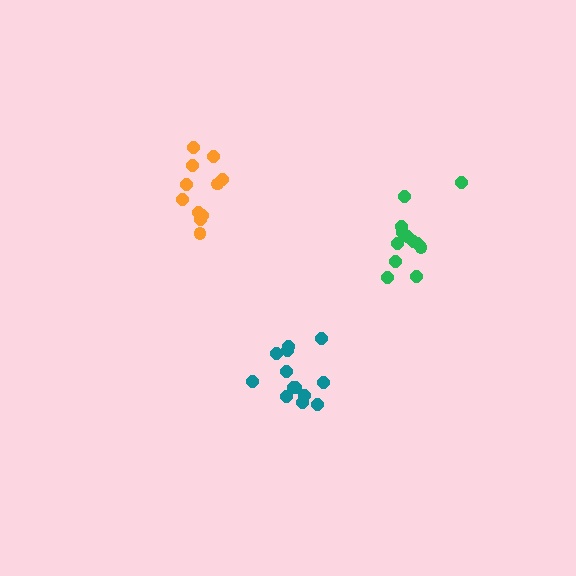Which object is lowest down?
The teal cluster is bottommost.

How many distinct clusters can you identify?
There are 3 distinct clusters.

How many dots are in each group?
Group 1: 13 dots, Group 2: 12 dots, Group 3: 11 dots (36 total).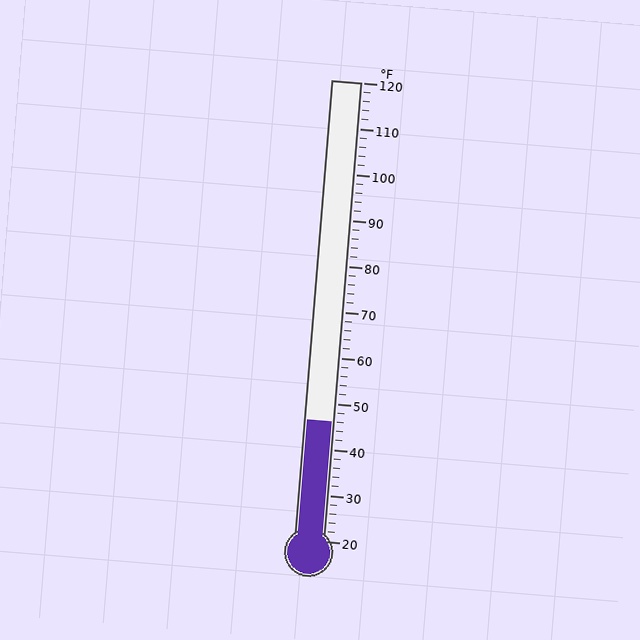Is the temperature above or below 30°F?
The temperature is above 30°F.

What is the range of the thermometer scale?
The thermometer scale ranges from 20°F to 120°F.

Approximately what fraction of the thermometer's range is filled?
The thermometer is filled to approximately 25% of its range.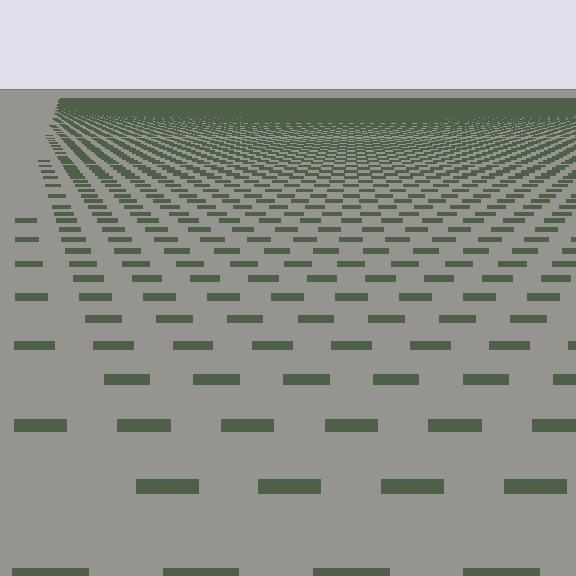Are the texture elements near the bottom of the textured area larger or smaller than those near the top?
Larger. Near the bottom, elements are closer to the viewer and appear at a bigger on-screen size.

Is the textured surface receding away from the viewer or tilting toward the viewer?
The surface is receding away from the viewer. Texture elements get smaller and denser toward the top.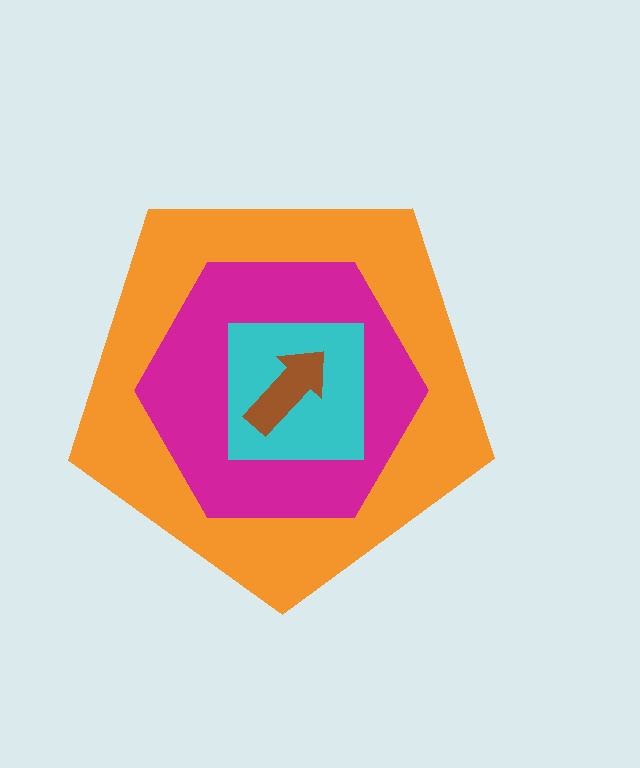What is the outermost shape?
The orange pentagon.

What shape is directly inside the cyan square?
The brown arrow.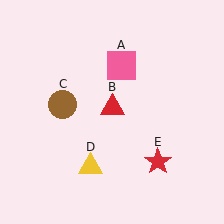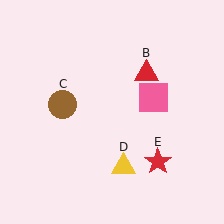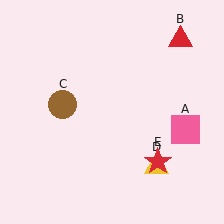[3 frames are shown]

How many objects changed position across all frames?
3 objects changed position: pink square (object A), red triangle (object B), yellow triangle (object D).